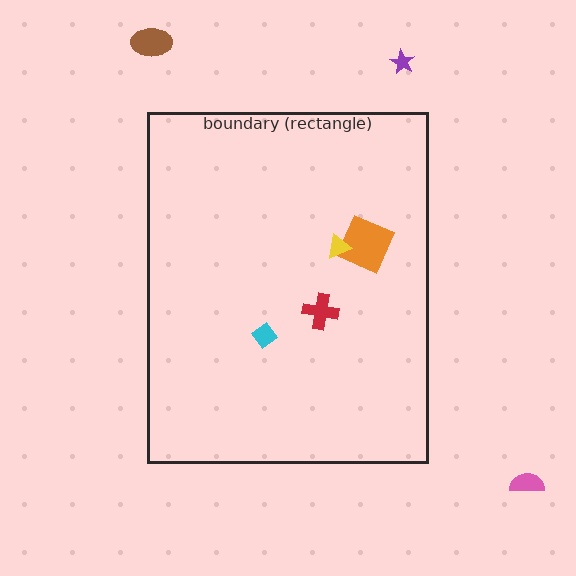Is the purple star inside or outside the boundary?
Outside.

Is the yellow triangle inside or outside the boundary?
Inside.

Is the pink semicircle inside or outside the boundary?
Outside.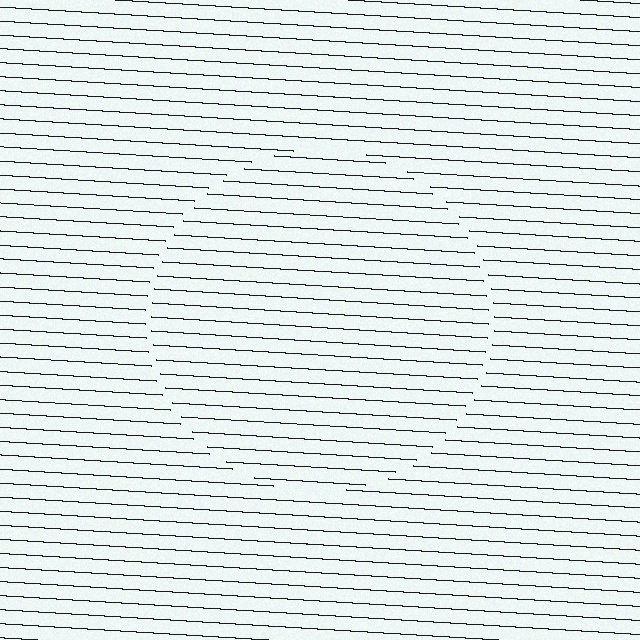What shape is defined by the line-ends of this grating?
An illusory circle. The interior of the shape contains the same grating, shifted by half a period — the contour is defined by the phase discontinuity where line-ends from the inner and outer gratings abut.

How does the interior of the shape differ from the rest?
The interior of the shape contains the same grating, shifted by half a period — the contour is defined by the phase discontinuity where line-ends from the inner and outer gratings abut.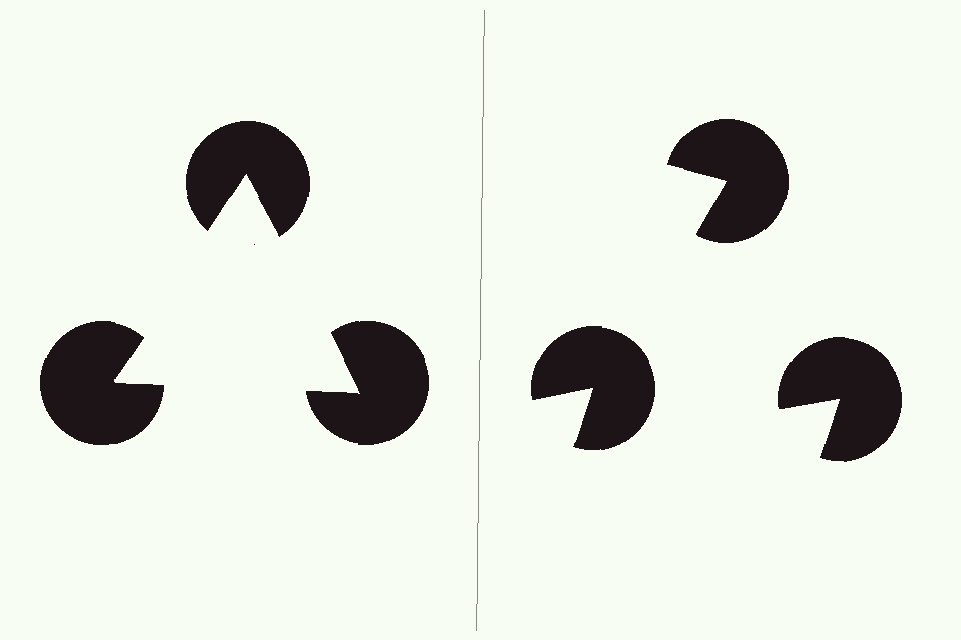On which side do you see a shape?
An illusory triangle appears on the left side. On the right side the wedge cuts are rotated, so no coherent shape forms.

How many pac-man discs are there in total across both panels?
6 — 3 on each side.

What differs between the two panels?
The pac-man discs are positioned identically on both sides; only the wedge orientations differ. On the left they align to a triangle; on the right they are misaligned.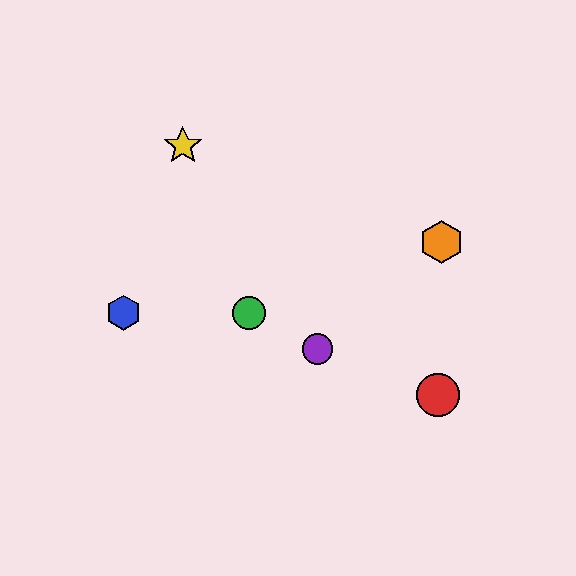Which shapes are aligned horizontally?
The blue hexagon, the green circle are aligned horizontally.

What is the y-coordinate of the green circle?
The green circle is at y≈313.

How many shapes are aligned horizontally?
2 shapes (the blue hexagon, the green circle) are aligned horizontally.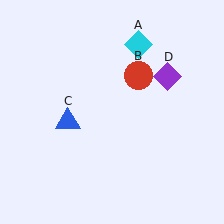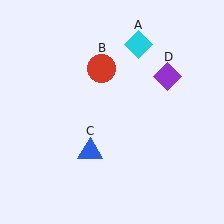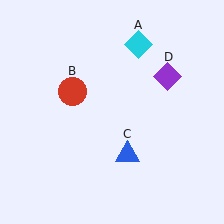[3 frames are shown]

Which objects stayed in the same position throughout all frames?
Cyan diamond (object A) and purple diamond (object D) remained stationary.